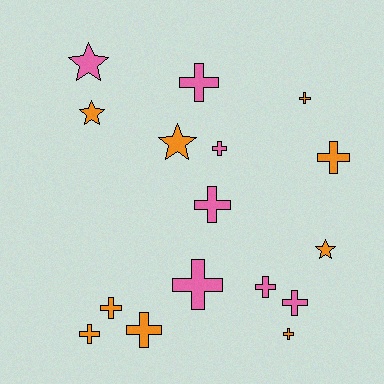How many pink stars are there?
There is 1 pink star.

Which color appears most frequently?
Orange, with 9 objects.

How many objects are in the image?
There are 16 objects.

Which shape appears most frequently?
Cross, with 12 objects.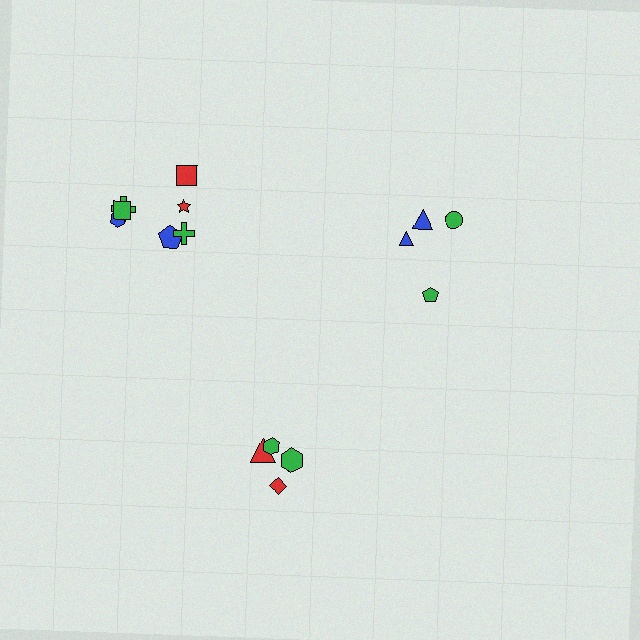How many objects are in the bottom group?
There are 4 objects.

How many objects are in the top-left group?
There are 7 objects.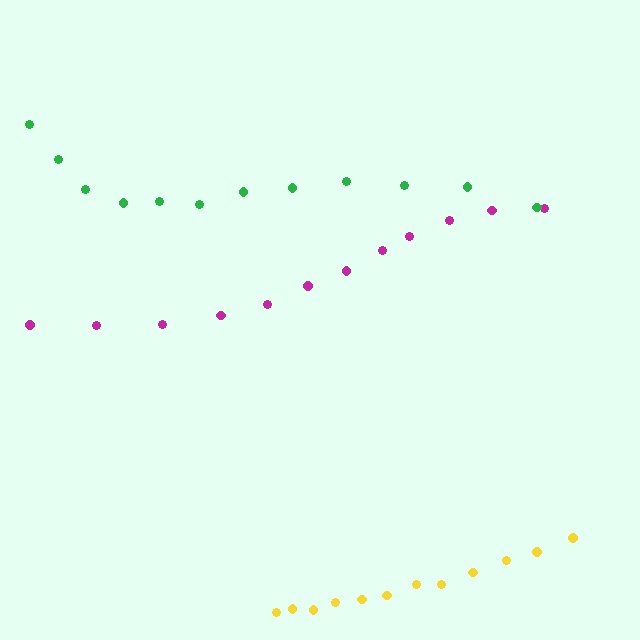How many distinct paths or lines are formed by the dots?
There are 3 distinct paths.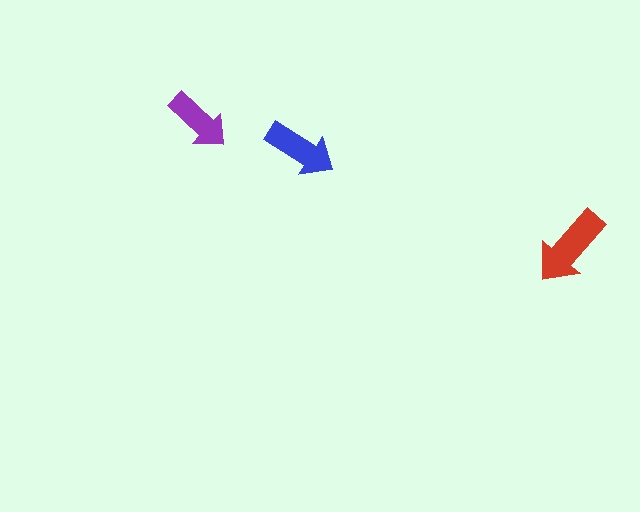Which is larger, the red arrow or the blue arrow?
The red one.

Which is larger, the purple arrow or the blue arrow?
The blue one.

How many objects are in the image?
There are 3 objects in the image.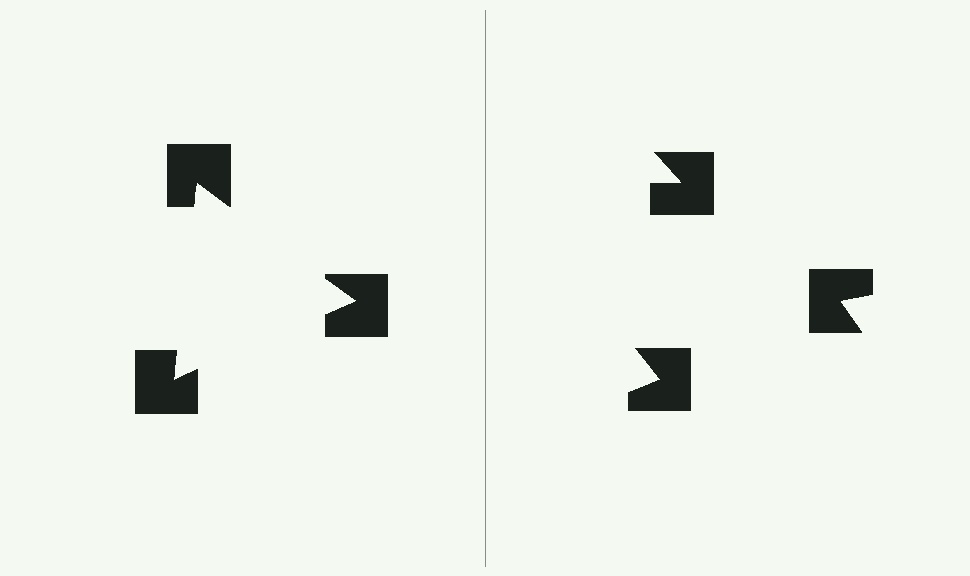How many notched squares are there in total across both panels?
6 — 3 on each side.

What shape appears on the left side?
An illusory triangle.